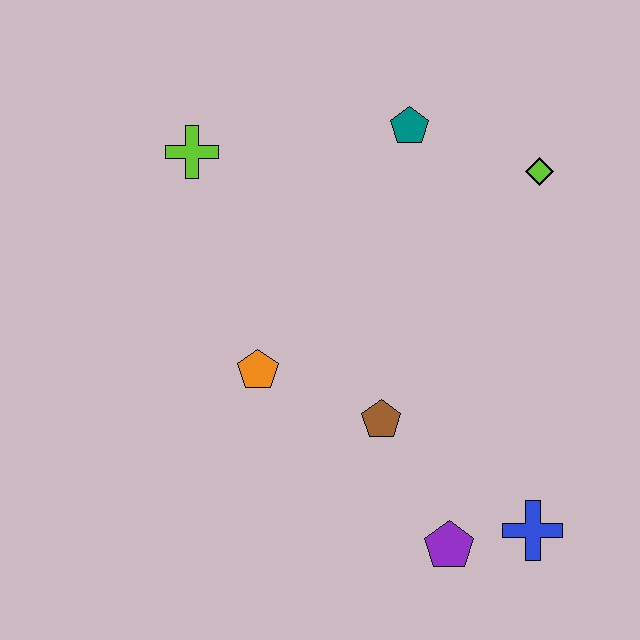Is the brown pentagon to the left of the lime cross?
No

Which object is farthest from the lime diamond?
The purple pentagon is farthest from the lime diamond.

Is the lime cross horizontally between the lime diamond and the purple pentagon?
No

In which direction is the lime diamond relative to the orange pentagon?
The lime diamond is to the right of the orange pentagon.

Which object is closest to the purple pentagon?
The blue cross is closest to the purple pentagon.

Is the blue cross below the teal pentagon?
Yes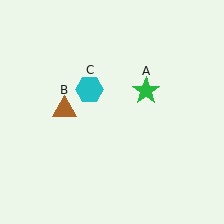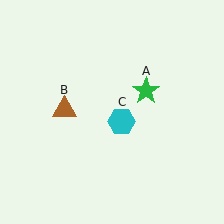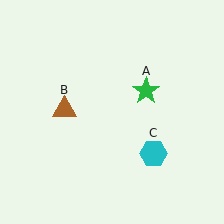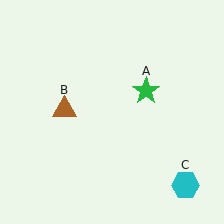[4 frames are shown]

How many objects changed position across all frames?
1 object changed position: cyan hexagon (object C).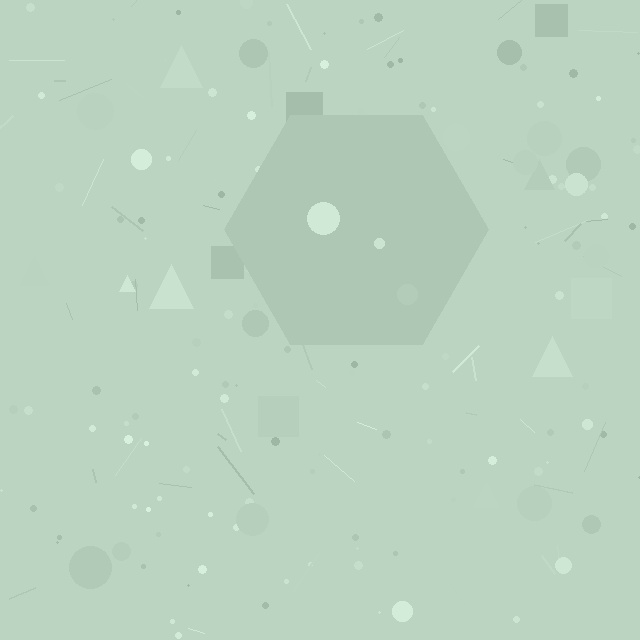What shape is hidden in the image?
A hexagon is hidden in the image.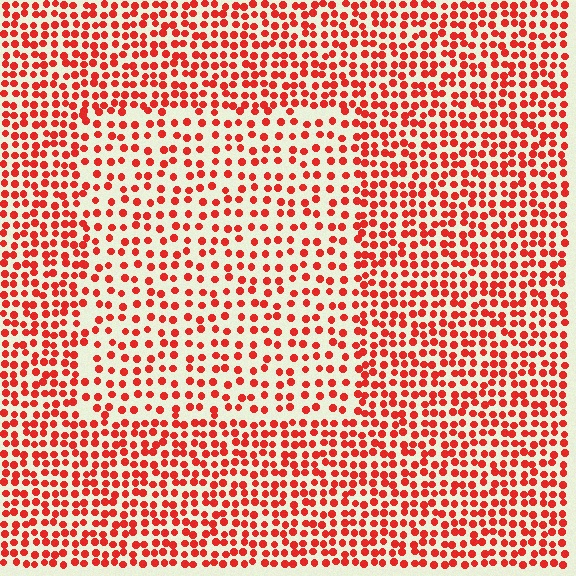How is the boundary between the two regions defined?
The boundary is defined by a change in element density (approximately 1.7x ratio). All elements are the same color, size, and shape.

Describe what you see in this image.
The image contains small red elements arranged at two different densities. A rectangle-shaped region is visible where the elements are less densely packed than the surrounding area.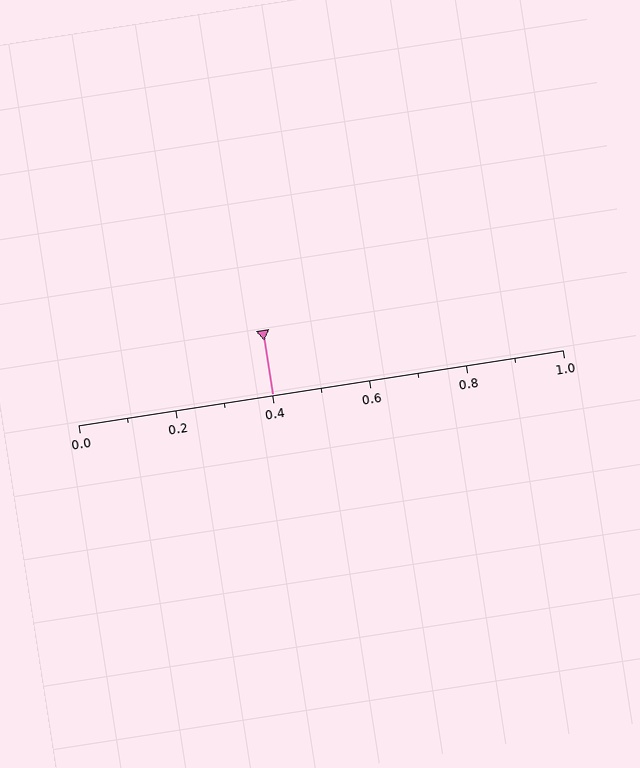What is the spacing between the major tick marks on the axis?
The major ticks are spaced 0.2 apart.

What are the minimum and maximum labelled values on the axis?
The axis runs from 0.0 to 1.0.